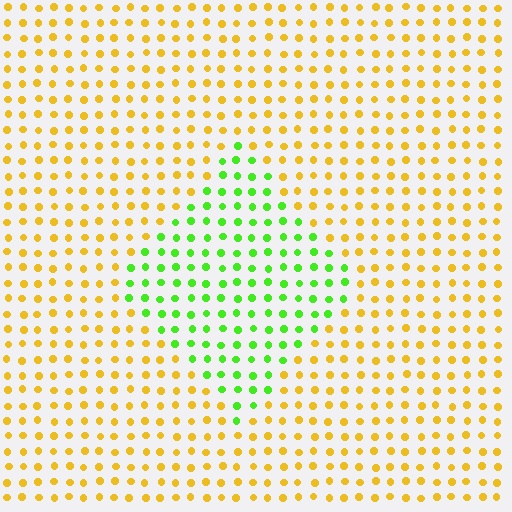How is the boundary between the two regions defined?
The boundary is defined purely by a slight shift in hue (about 64 degrees). Spacing, size, and orientation are identical on both sides.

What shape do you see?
I see a diamond.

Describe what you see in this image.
The image is filled with small yellow elements in a uniform arrangement. A diamond-shaped region is visible where the elements are tinted to a slightly different hue, forming a subtle color boundary.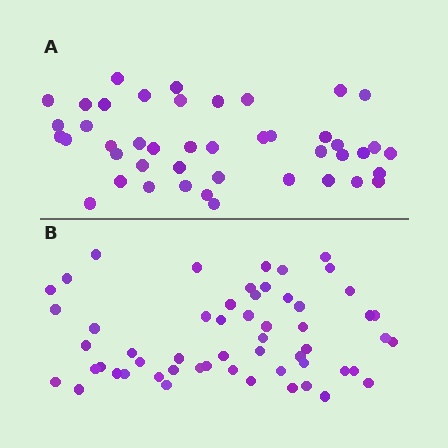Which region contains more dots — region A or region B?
Region B (the bottom region) has more dots.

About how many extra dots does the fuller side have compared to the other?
Region B has roughly 12 or so more dots than region A.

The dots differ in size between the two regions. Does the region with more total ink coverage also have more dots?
No. Region A has more total ink coverage because its dots are larger, but region B actually contains more individual dots. Total area can be misleading — the number of items is what matters here.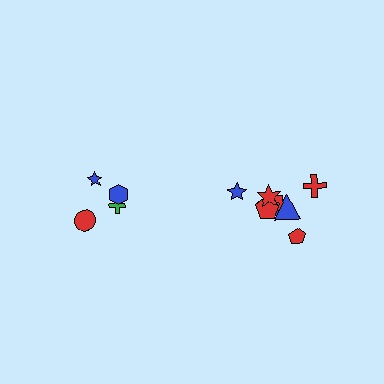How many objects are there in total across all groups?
There are 12 objects.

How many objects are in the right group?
There are 8 objects.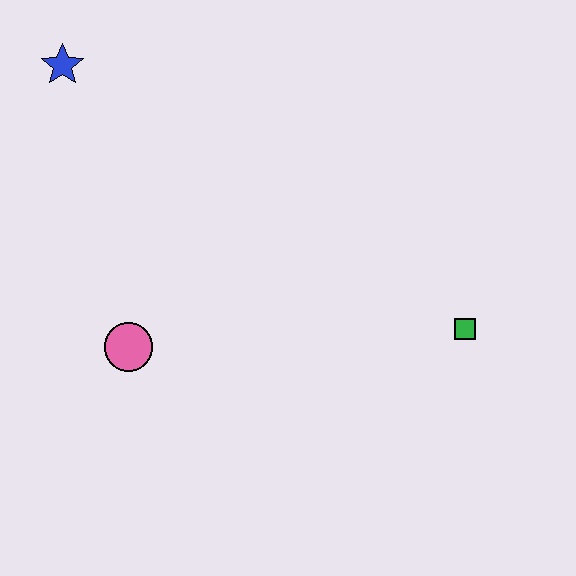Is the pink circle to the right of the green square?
No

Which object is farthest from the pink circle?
The green square is farthest from the pink circle.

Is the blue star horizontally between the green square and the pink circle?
No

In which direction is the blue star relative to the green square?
The blue star is to the left of the green square.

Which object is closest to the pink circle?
The blue star is closest to the pink circle.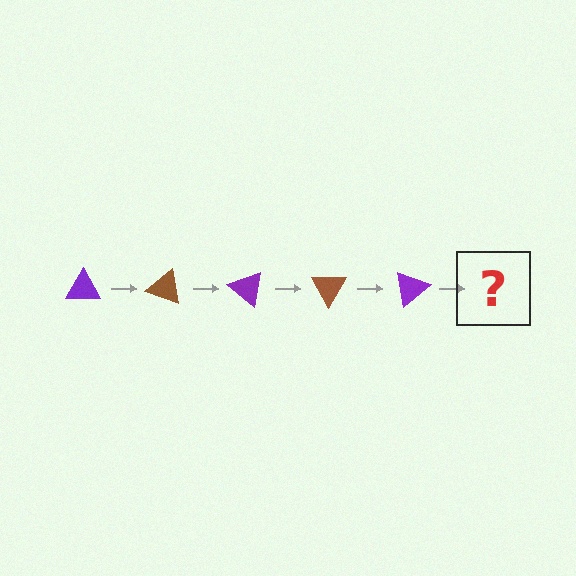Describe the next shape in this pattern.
It should be a brown triangle, rotated 100 degrees from the start.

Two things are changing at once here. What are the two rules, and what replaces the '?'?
The two rules are that it rotates 20 degrees each step and the color cycles through purple and brown. The '?' should be a brown triangle, rotated 100 degrees from the start.